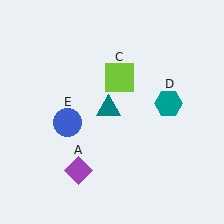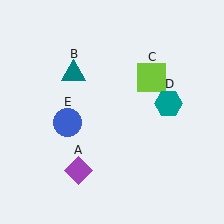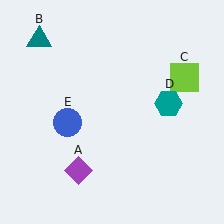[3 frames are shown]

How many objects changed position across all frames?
2 objects changed position: teal triangle (object B), lime square (object C).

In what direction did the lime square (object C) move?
The lime square (object C) moved right.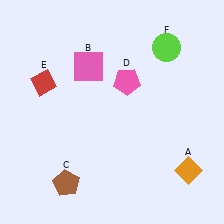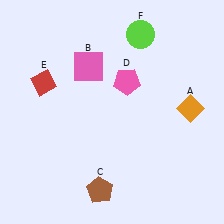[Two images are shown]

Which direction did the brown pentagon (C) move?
The brown pentagon (C) moved right.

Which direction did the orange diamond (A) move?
The orange diamond (A) moved up.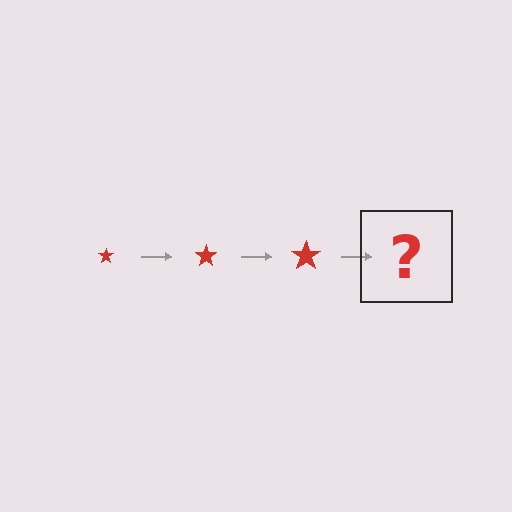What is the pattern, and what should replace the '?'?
The pattern is that the star gets progressively larger each step. The '?' should be a red star, larger than the previous one.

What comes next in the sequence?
The next element should be a red star, larger than the previous one.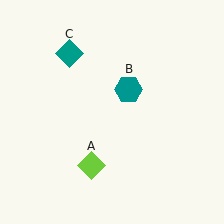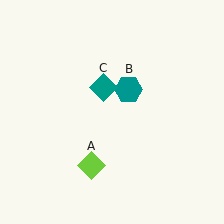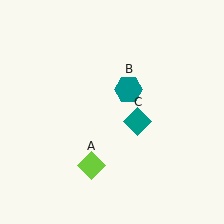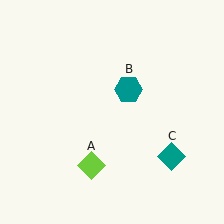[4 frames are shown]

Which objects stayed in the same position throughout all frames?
Lime diamond (object A) and teal hexagon (object B) remained stationary.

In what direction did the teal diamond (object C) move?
The teal diamond (object C) moved down and to the right.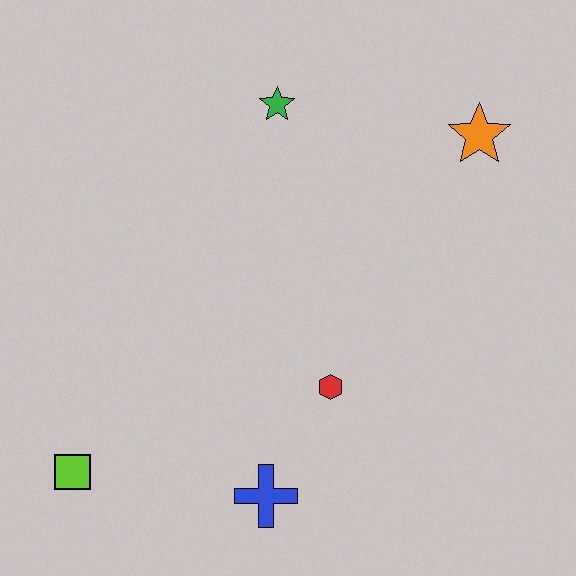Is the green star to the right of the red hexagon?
No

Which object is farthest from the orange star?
The lime square is farthest from the orange star.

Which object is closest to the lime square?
The blue cross is closest to the lime square.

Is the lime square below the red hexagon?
Yes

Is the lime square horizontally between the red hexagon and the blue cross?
No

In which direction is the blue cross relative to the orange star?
The blue cross is below the orange star.